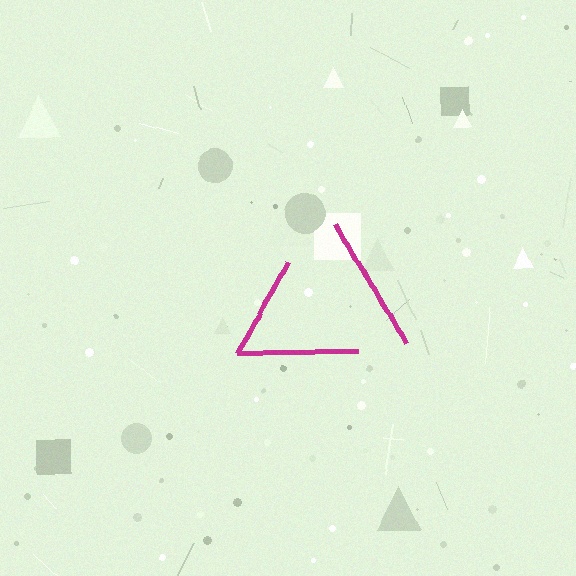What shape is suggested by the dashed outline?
The dashed outline suggests a triangle.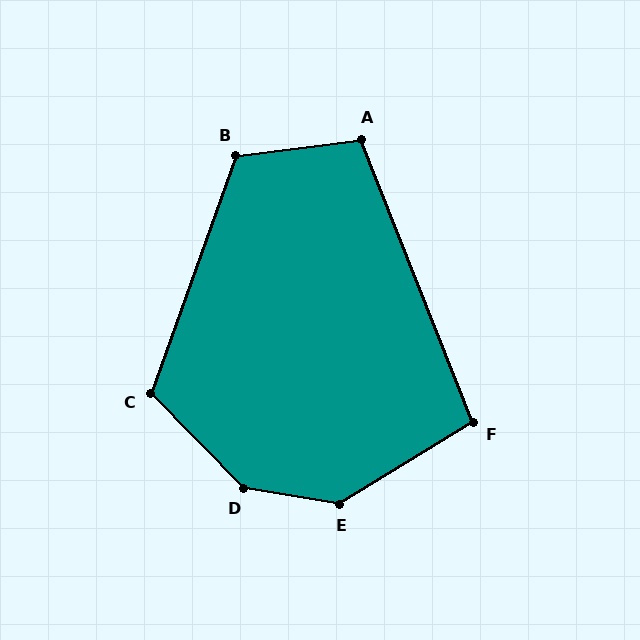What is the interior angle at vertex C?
Approximately 116 degrees (obtuse).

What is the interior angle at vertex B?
Approximately 117 degrees (obtuse).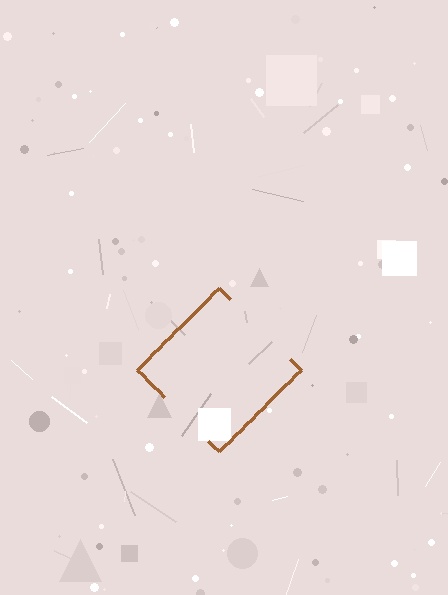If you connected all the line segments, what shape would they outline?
They would outline a diamond.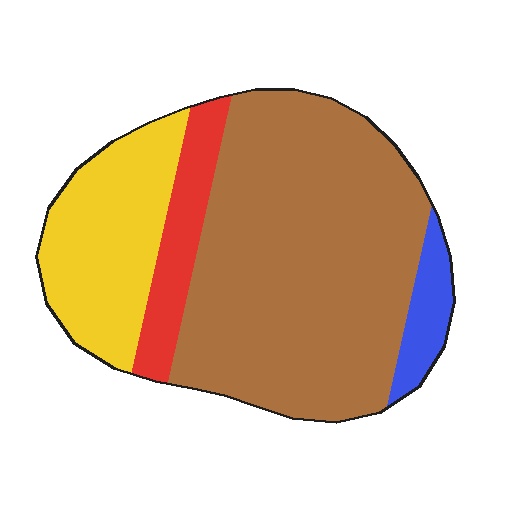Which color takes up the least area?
Blue, at roughly 5%.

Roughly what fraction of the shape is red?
Red covers 10% of the shape.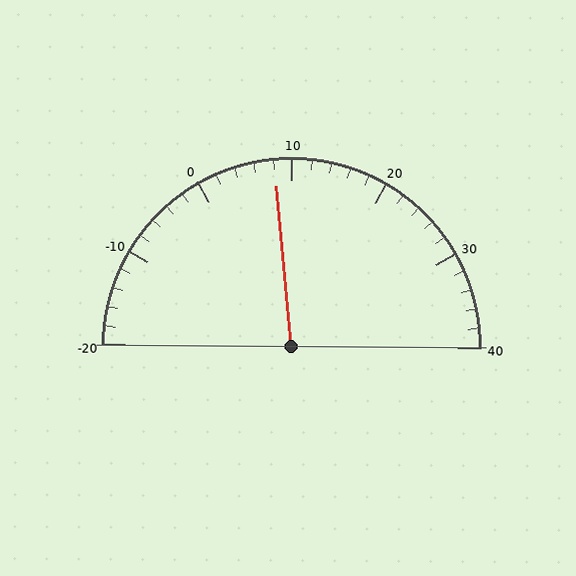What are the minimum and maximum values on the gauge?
The gauge ranges from -20 to 40.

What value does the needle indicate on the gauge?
The needle indicates approximately 8.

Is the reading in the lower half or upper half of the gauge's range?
The reading is in the lower half of the range (-20 to 40).